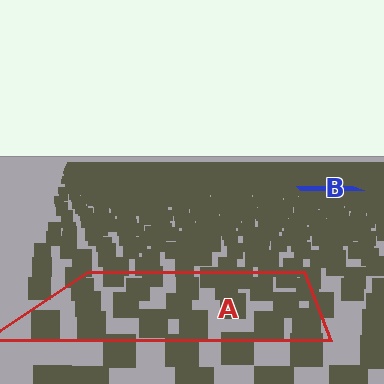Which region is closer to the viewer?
Region A is closer. The texture elements there are larger and more spread out.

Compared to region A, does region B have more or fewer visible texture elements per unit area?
Region B has more texture elements per unit area — they are packed more densely because it is farther away.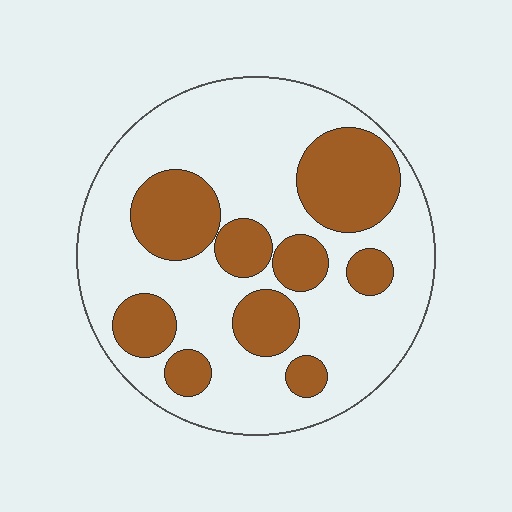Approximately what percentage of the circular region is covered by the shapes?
Approximately 30%.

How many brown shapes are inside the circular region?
9.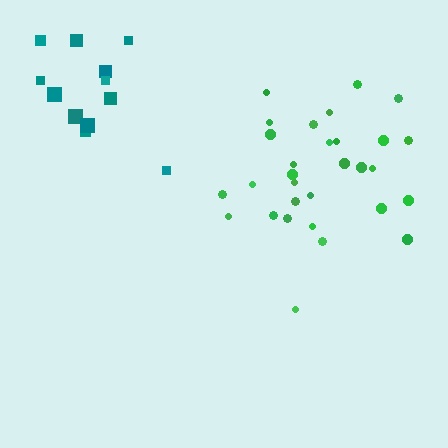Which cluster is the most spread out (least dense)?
Teal.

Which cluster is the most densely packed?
Green.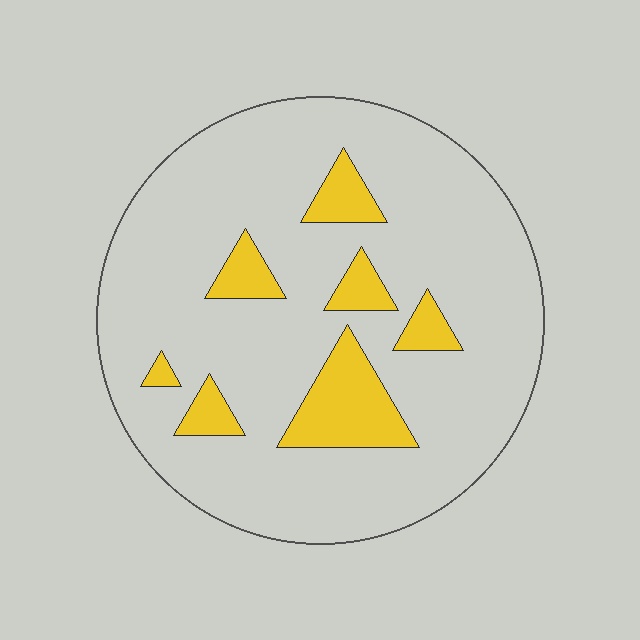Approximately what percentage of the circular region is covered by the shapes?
Approximately 15%.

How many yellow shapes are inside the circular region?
7.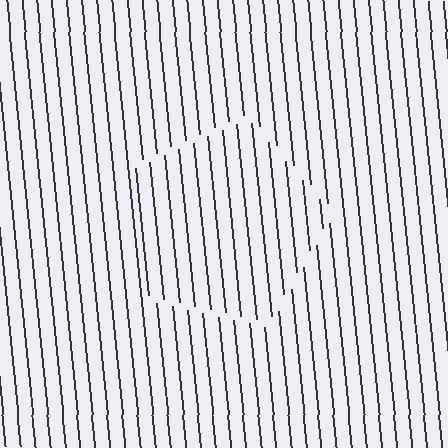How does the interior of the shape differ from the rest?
The interior of the shape contains the same grating, shifted by half a period — the contour is defined by the phase discontinuity where line-ends from the inner and outer gratings abut.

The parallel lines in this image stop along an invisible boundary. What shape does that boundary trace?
An illusory pentagon. The interior of the shape contains the same grating, shifted by half a period — the contour is defined by the phase discontinuity where line-ends from the inner and outer gratings abut.